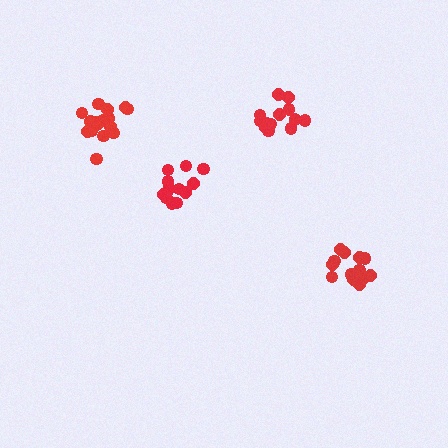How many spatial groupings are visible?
There are 4 spatial groupings.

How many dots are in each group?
Group 1: 13 dots, Group 2: 18 dots, Group 3: 13 dots, Group 4: 14 dots (58 total).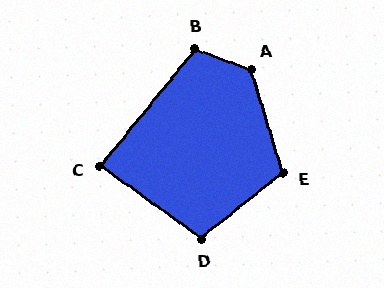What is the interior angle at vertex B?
Approximately 109 degrees (obtuse).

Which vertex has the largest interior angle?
A, at approximately 127 degrees.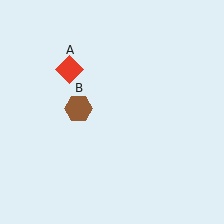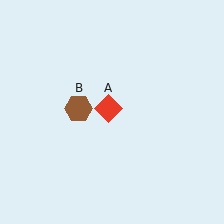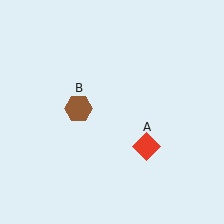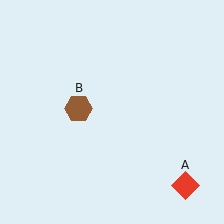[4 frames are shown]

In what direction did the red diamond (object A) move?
The red diamond (object A) moved down and to the right.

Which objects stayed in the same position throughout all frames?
Brown hexagon (object B) remained stationary.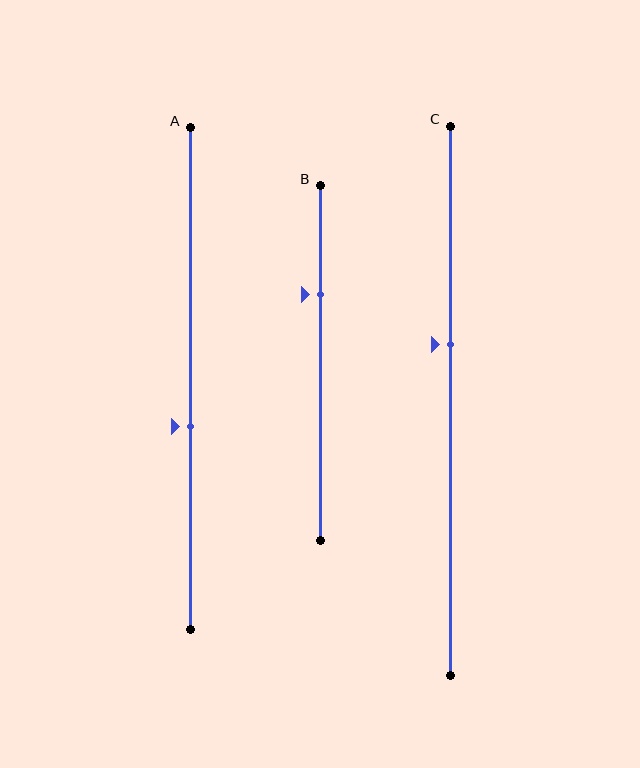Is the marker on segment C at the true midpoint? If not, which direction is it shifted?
No, the marker on segment C is shifted upward by about 10% of the segment length.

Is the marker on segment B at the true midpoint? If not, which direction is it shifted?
No, the marker on segment B is shifted upward by about 19% of the segment length.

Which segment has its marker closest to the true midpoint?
Segment A has its marker closest to the true midpoint.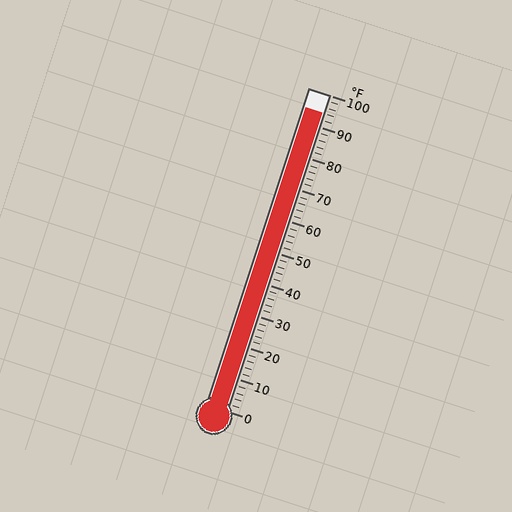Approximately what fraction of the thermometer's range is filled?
The thermometer is filled to approximately 95% of its range.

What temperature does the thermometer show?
The thermometer shows approximately 94°F.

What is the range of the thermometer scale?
The thermometer scale ranges from 0°F to 100°F.